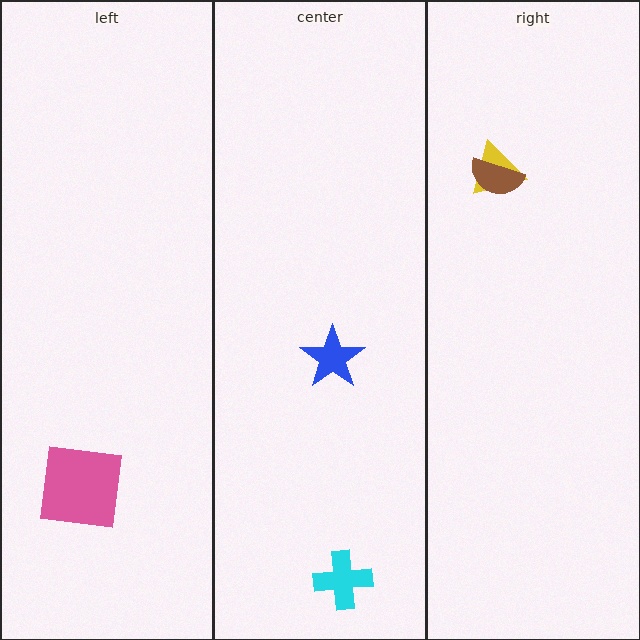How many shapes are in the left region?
1.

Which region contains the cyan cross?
The center region.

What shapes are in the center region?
The blue star, the cyan cross.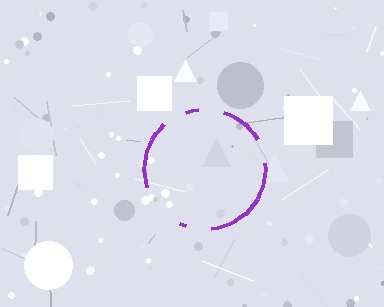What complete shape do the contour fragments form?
The contour fragments form a circle.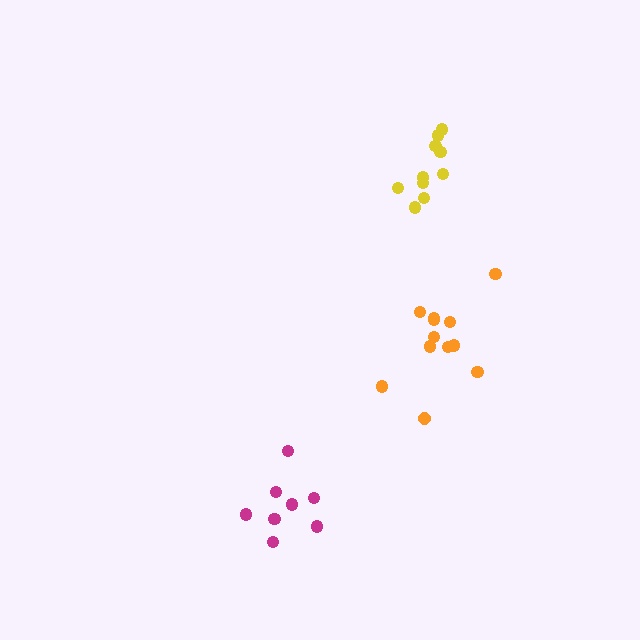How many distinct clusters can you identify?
There are 3 distinct clusters.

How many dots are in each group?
Group 1: 8 dots, Group 2: 10 dots, Group 3: 12 dots (30 total).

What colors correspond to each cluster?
The clusters are colored: magenta, yellow, orange.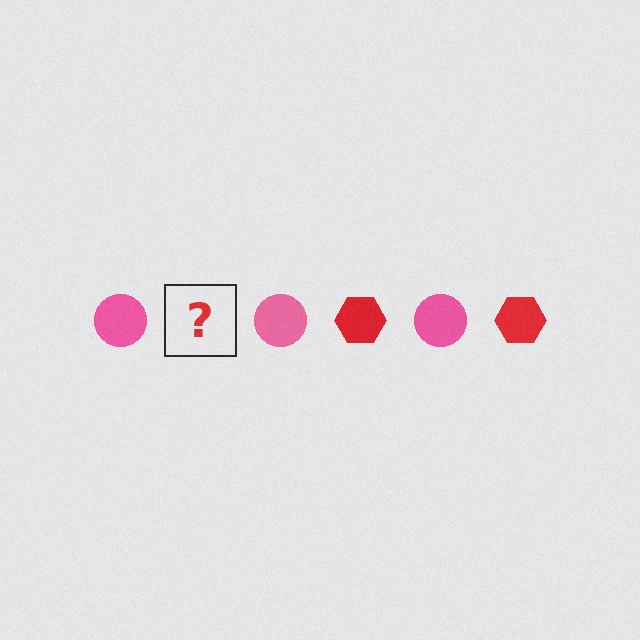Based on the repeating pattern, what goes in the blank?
The blank should be a red hexagon.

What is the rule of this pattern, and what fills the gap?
The rule is that the pattern alternates between pink circle and red hexagon. The gap should be filled with a red hexagon.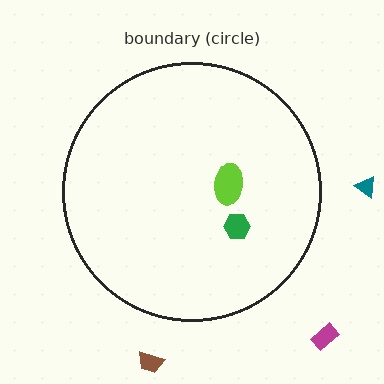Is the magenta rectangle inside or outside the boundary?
Outside.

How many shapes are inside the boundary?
2 inside, 3 outside.